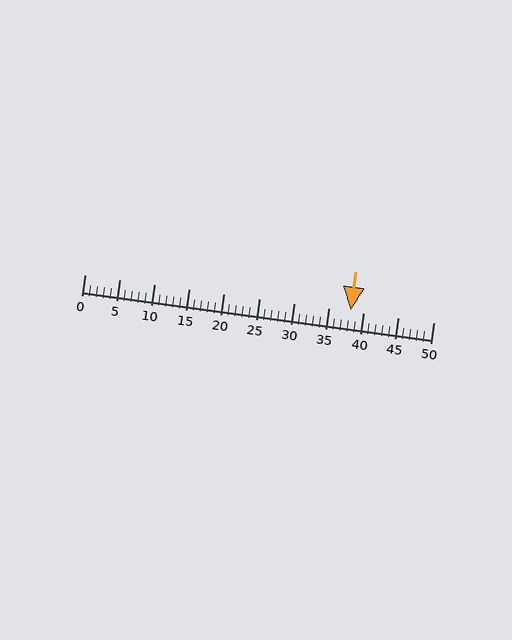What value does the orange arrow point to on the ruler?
The orange arrow points to approximately 38.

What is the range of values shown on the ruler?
The ruler shows values from 0 to 50.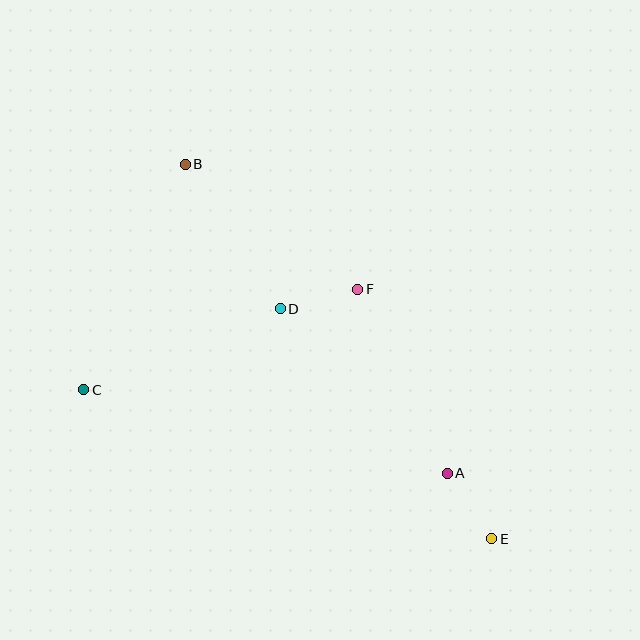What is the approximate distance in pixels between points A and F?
The distance between A and F is approximately 205 pixels.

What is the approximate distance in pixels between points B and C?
The distance between B and C is approximately 247 pixels.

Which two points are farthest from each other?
Points B and E are farthest from each other.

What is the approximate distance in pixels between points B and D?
The distance between B and D is approximately 172 pixels.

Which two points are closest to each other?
Points A and E are closest to each other.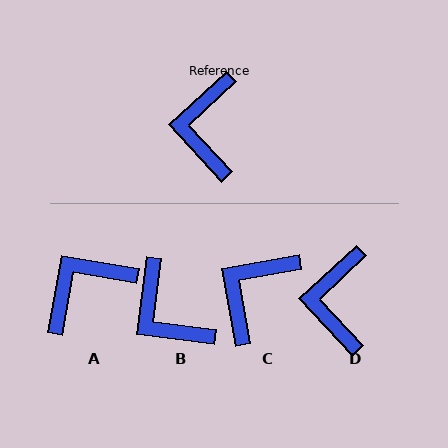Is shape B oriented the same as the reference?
No, it is off by about 40 degrees.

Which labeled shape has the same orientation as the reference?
D.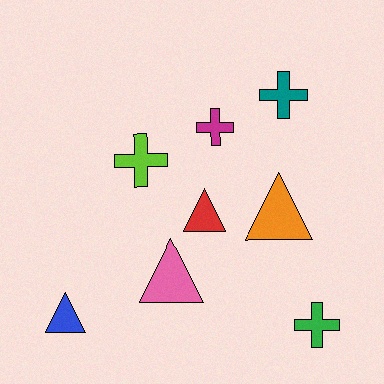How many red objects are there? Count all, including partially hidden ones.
There is 1 red object.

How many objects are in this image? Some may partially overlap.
There are 8 objects.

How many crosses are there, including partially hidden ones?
There are 4 crosses.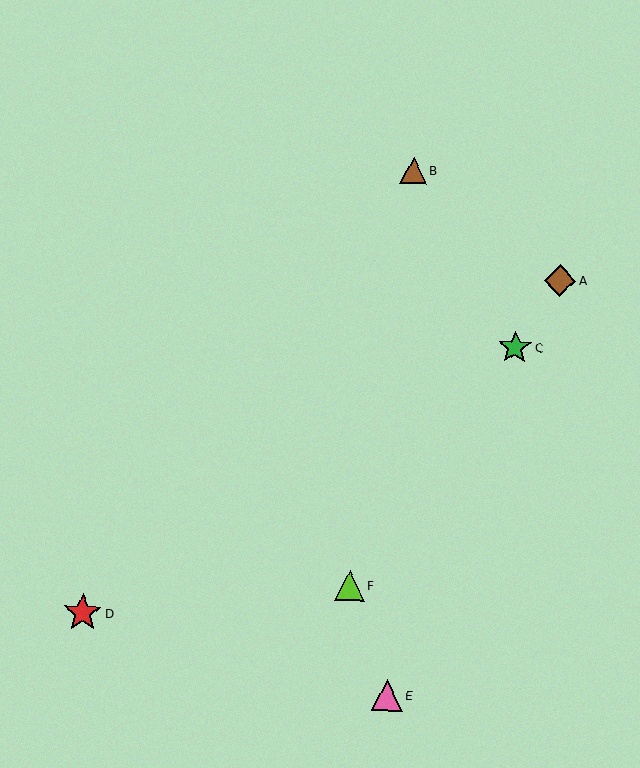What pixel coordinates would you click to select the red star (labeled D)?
Click at (83, 613) to select the red star D.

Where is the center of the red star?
The center of the red star is at (83, 613).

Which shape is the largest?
The red star (labeled D) is the largest.